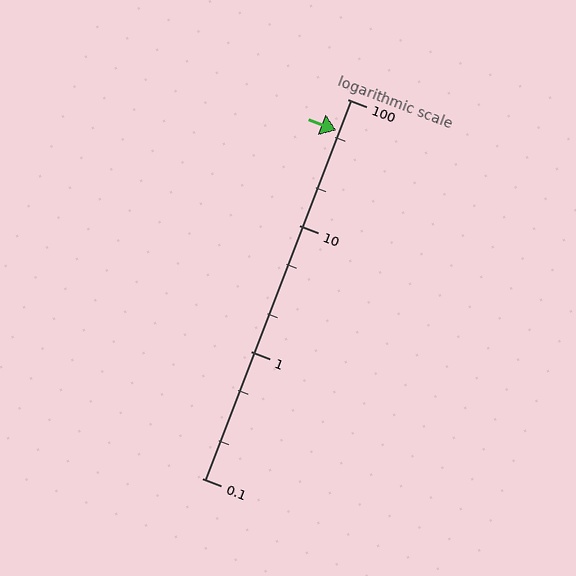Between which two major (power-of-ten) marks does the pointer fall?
The pointer is between 10 and 100.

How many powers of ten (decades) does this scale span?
The scale spans 3 decades, from 0.1 to 100.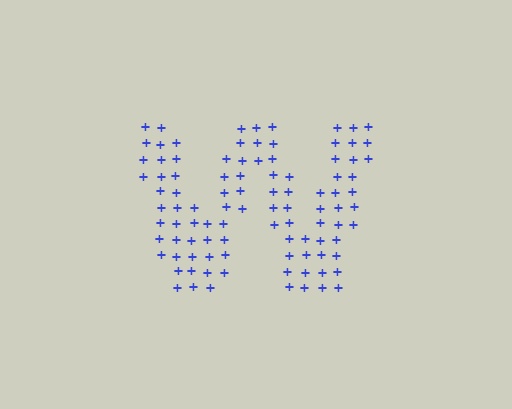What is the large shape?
The large shape is the letter W.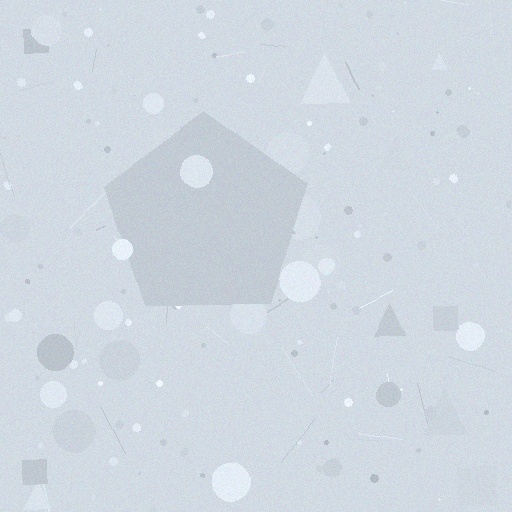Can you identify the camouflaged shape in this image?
The camouflaged shape is a pentagon.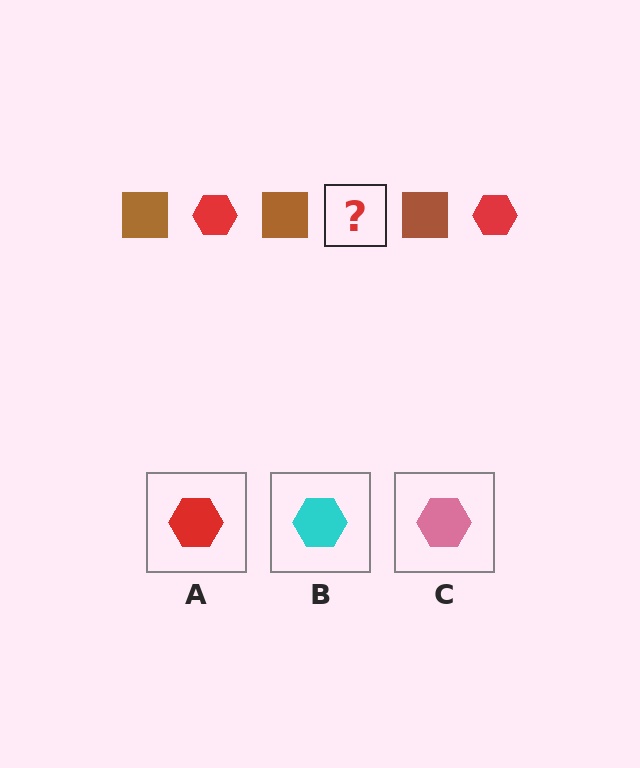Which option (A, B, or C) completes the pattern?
A.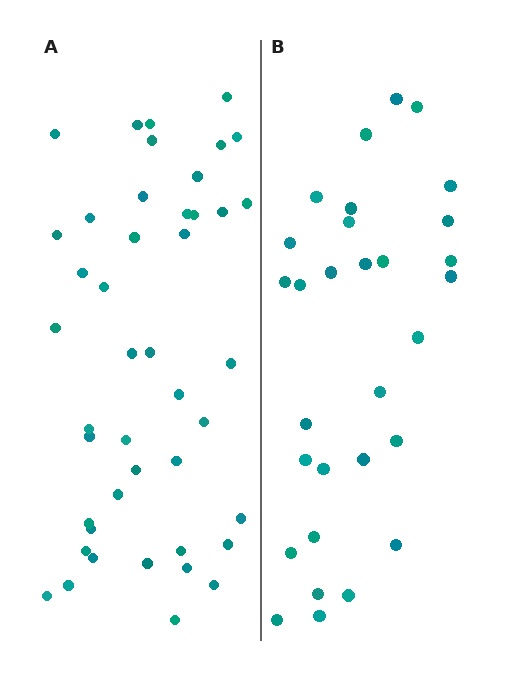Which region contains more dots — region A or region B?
Region A (the left region) has more dots.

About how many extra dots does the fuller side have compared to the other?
Region A has approximately 15 more dots than region B.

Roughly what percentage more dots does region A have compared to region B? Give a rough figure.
About 45% more.